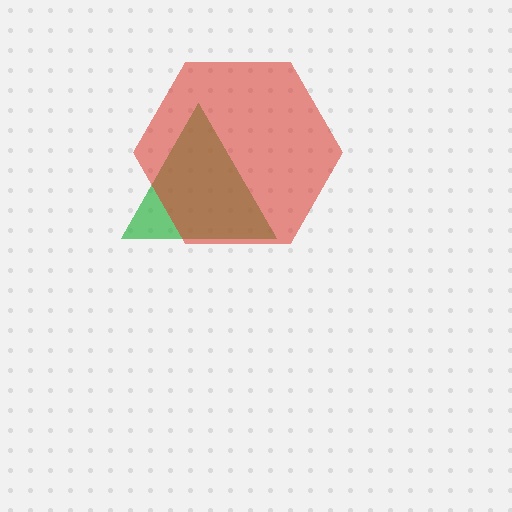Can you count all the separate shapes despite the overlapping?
Yes, there are 2 separate shapes.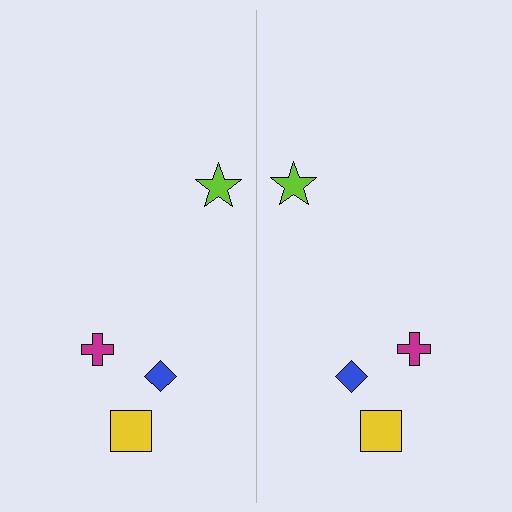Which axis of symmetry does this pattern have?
The pattern has a vertical axis of symmetry running through the center of the image.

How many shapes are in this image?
There are 8 shapes in this image.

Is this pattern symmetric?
Yes, this pattern has bilateral (reflection) symmetry.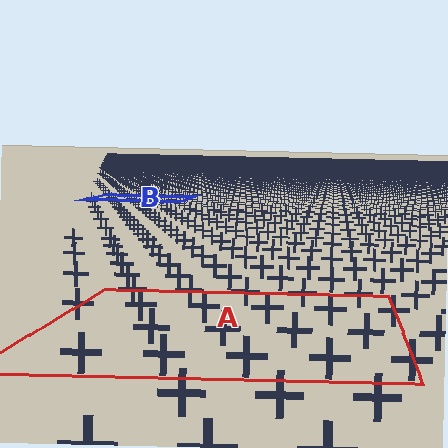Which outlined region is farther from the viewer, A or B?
Region B is farther from the viewer — the texture elements inside it appear smaller and more densely packed.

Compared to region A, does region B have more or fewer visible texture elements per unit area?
Region B has more texture elements per unit area — they are packed more densely because it is farther away.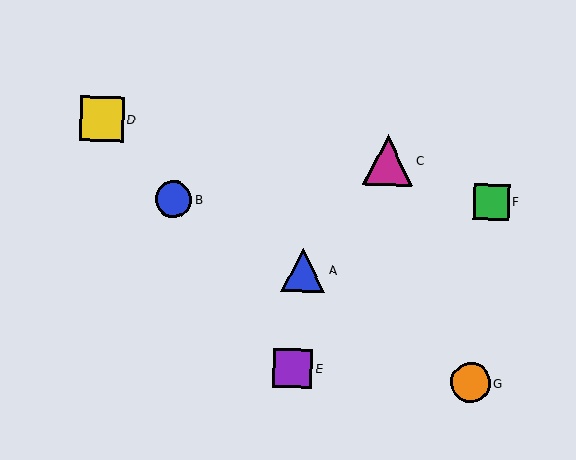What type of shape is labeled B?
Shape B is a blue circle.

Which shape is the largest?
The magenta triangle (labeled C) is the largest.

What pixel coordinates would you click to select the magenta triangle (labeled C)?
Click at (388, 160) to select the magenta triangle C.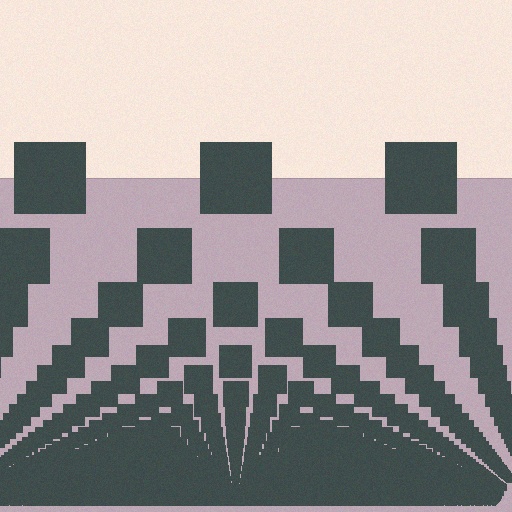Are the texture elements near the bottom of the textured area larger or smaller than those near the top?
Smaller. The gradient is inverted — elements near the bottom are smaller and denser.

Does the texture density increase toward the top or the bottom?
Density increases toward the bottom.